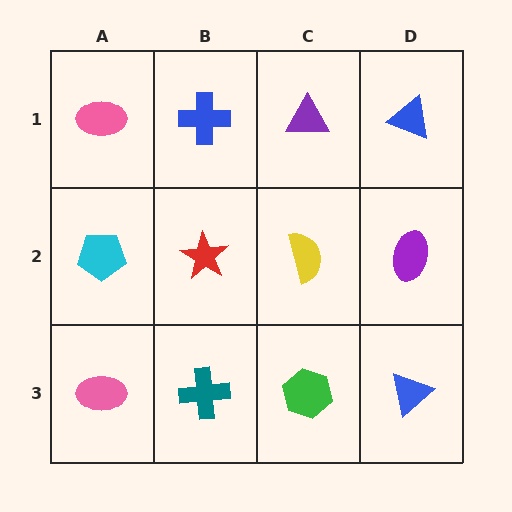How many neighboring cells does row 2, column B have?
4.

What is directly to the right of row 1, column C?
A blue triangle.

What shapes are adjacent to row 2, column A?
A pink ellipse (row 1, column A), a pink ellipse (row 3, column A), a red star (row 2, column B).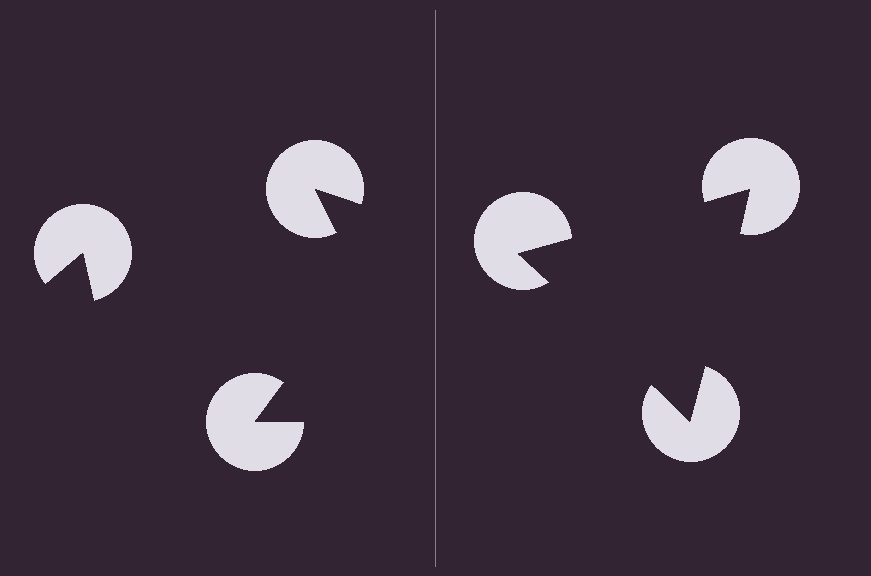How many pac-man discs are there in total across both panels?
6 — 3 on each side.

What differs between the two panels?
The pac-man discs are positioned identically on both sides; only the wedge orientations differ. On the right they align to a triangle; on the left they are misaligned.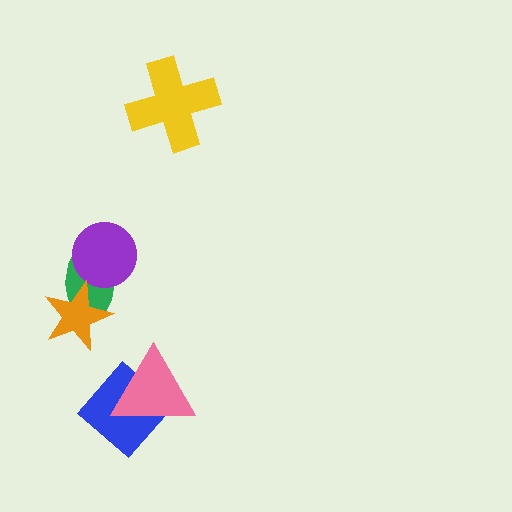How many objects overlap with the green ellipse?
2 objects overlap with the green ellipse.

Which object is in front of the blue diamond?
The pink triangle is in front of the blue diamond.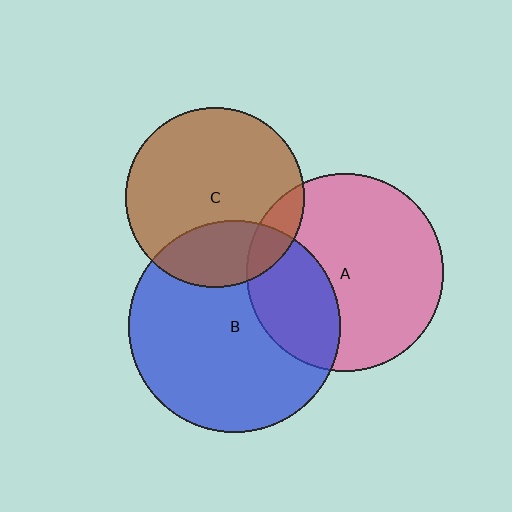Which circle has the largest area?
Circle B (blue).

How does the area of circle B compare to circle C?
Approximately 1.4 times.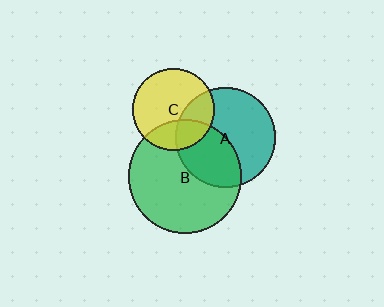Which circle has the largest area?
Circle B (green).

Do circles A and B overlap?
Yes.